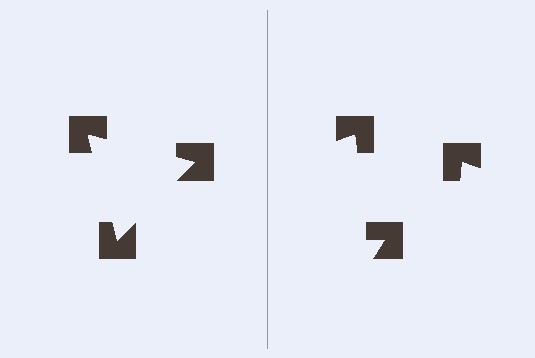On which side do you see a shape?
An illusory triangle appears on the left side. On the right side the wedge cuts are rotated, so no coherent shape forms.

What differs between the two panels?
The notched squares are positioned identically on both sides; only the wedge orientations differ. On the left they align to a triangle; on the right they are misaligned.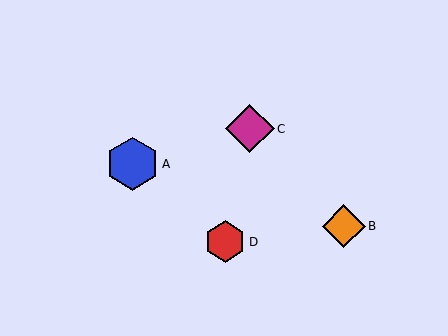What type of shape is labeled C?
Shape C is a magenta diamond.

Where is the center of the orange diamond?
The center of the orange diamond is at (344, 226).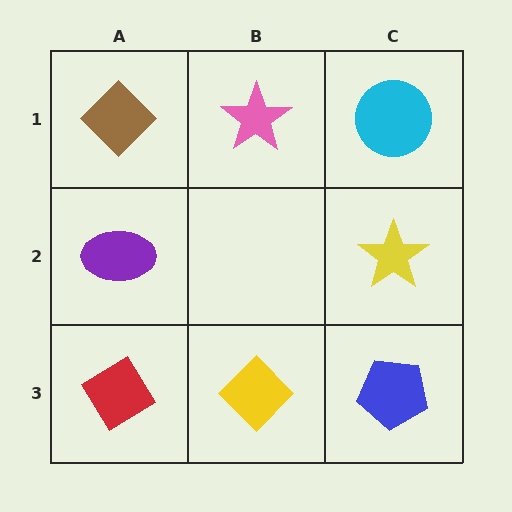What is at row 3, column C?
A blue pentagon.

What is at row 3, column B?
A yellow diamond.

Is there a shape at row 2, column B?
No, that cell is empty.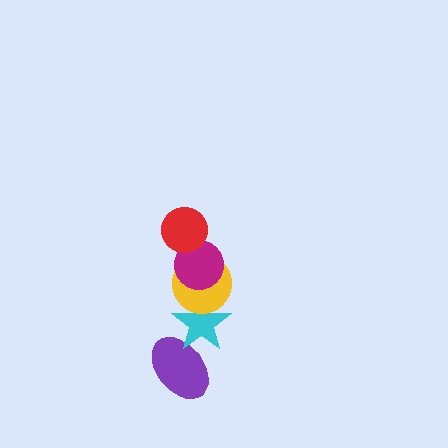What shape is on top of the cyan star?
The yellow circle is on top of the cyan star.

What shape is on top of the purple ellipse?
The cyan star is on top of the purple ellipse.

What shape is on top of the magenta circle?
The red circle is on top of the magenta circle.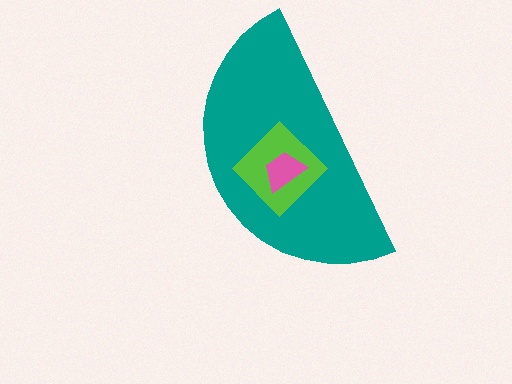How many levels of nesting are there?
3.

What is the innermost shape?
The pink trapezoid.